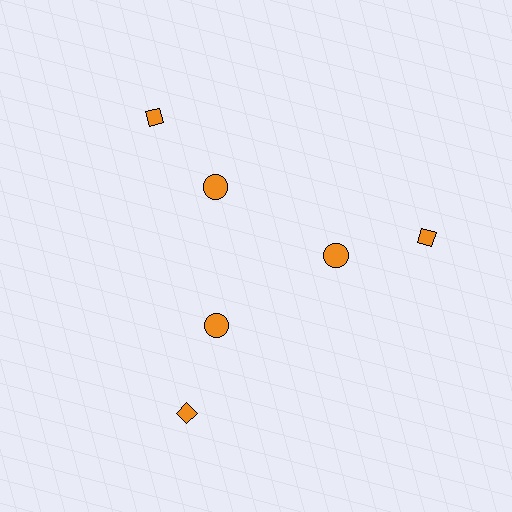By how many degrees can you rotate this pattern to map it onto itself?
The pattern maps onto itself every 120 degrees of rotation.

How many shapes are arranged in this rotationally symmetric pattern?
There are 6 shapes, arranged in 3 groups of 2.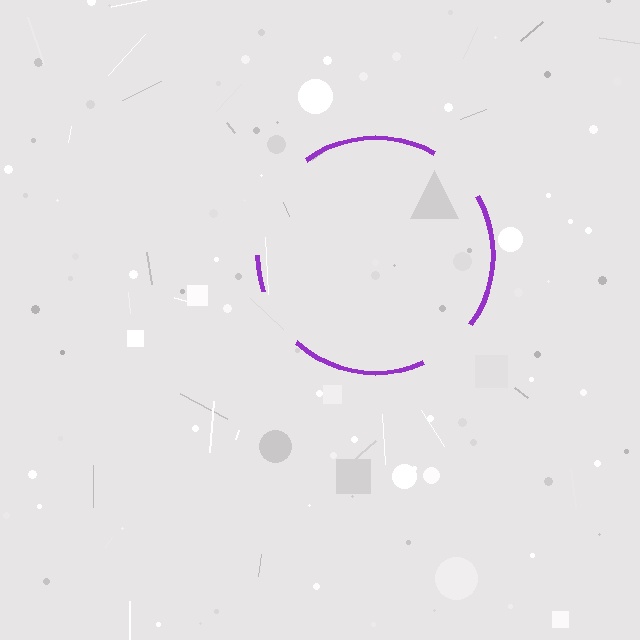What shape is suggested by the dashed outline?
The dashed outline suggests a circle.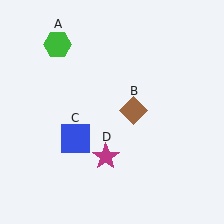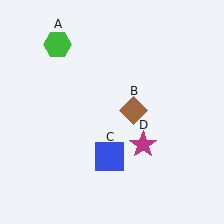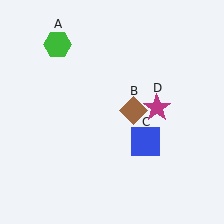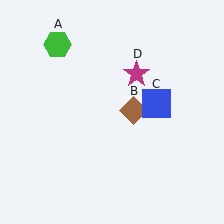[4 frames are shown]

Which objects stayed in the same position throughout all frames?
Green hexagon (object A) and brown diamond (object B) remained stationary.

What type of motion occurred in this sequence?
The blue square (object C), magenta star (object D) rotated counterclockwise around the center of the scene.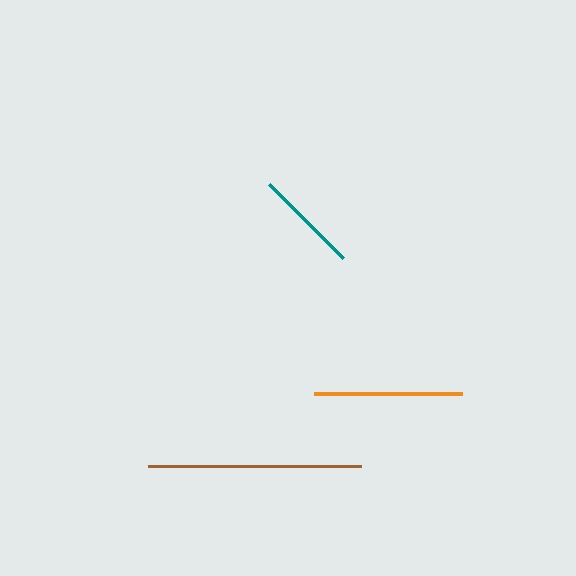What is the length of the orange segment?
The orange segment is approximately 148 pixels long.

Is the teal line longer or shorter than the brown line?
The brown line is longer than the teal line.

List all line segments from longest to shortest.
From longest to shortest: brown, orange, teal.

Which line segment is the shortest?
The teal line is the shortest at approximately 105 pixels.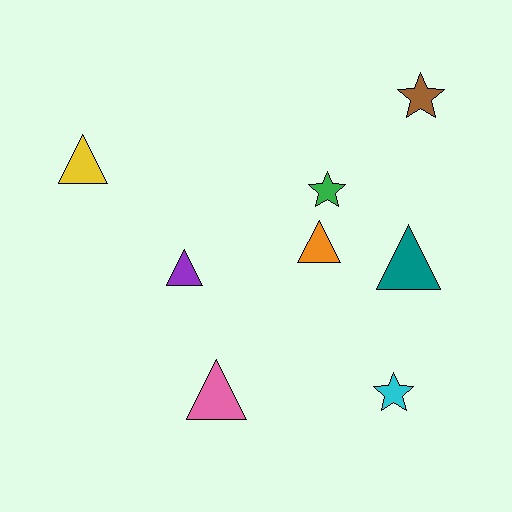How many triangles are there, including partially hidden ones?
There are 5 triangles.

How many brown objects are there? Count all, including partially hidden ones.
There is 1 brown object.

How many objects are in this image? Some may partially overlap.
There are 8 objects.